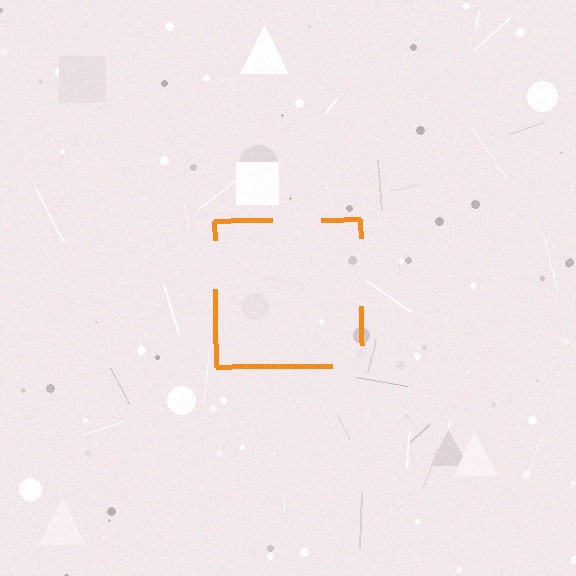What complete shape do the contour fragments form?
The contour fragments form a square.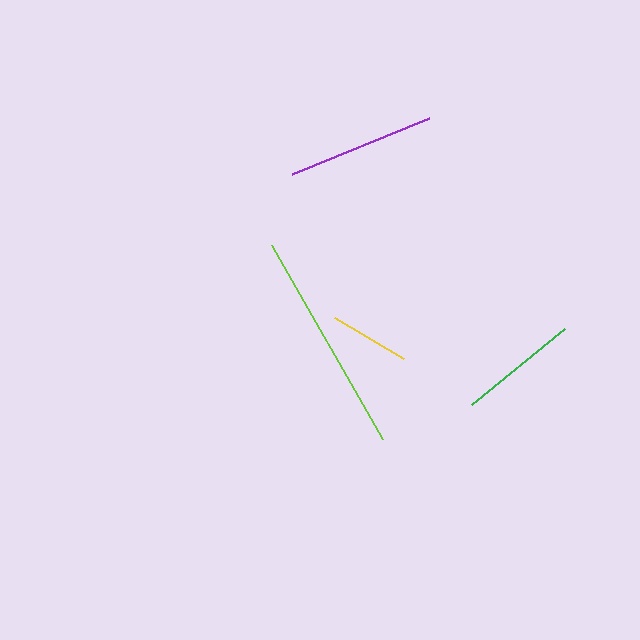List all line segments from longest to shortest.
From longest to shortest: lime, purple, green, yellow.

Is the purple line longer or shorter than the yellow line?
The purple line is longer than the yellow line.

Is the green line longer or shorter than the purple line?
The purple line is longer than the green line.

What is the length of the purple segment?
The purple segment is approximately 148 pixels long.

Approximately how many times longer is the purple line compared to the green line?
The purple line is approximately 1.2 times the length of the green line.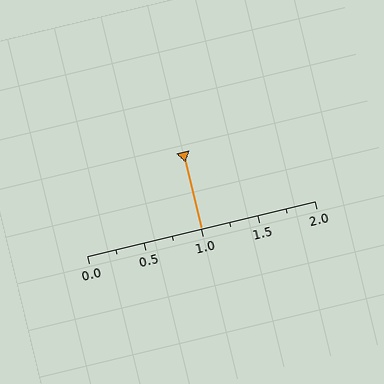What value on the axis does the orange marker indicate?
The marker indicates approximately 1.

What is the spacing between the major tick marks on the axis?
The major ticks are spaced 0.5 apart.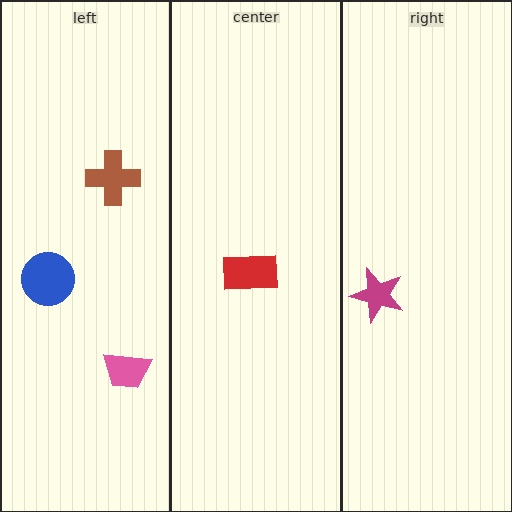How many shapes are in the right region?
1.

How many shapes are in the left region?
3.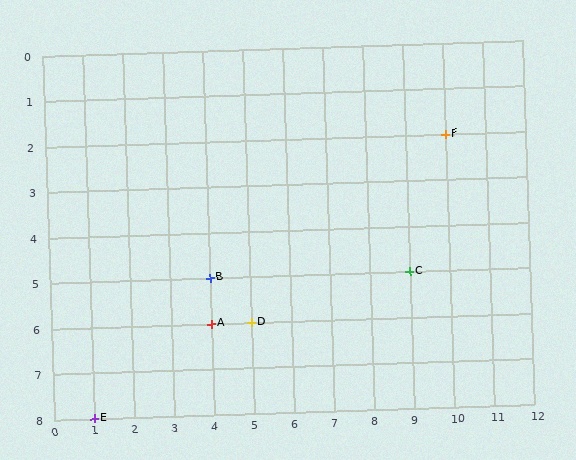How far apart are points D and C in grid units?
Points D and C are 4 columns and 1 row apart (about 4.1 grid units diagonally).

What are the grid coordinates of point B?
Point B is at grid coordinates (4, 5).